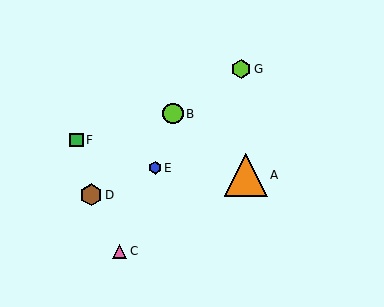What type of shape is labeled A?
Shape A is an orange triangle.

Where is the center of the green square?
The center of the green square is at (77, 140).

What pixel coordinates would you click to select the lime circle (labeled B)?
Click at (173, 114) to select the lime circle B.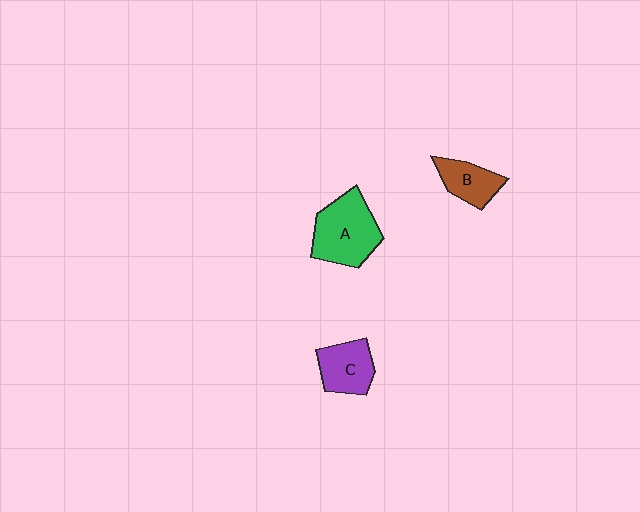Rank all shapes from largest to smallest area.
From largest to smallest: A (green), C (purple), B (brown).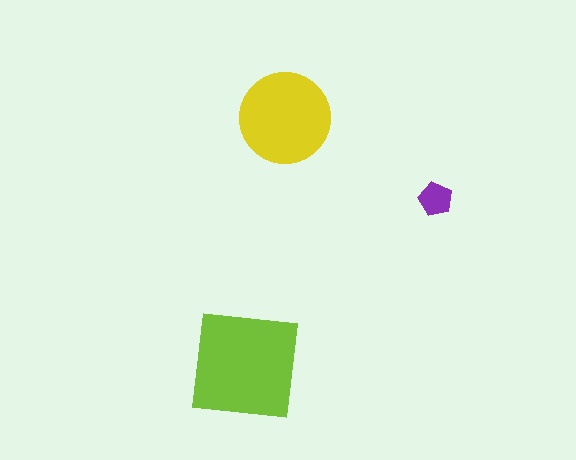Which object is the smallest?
The purple pentagon.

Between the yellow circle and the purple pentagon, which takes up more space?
The yellow circle.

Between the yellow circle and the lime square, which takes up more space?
The lime square.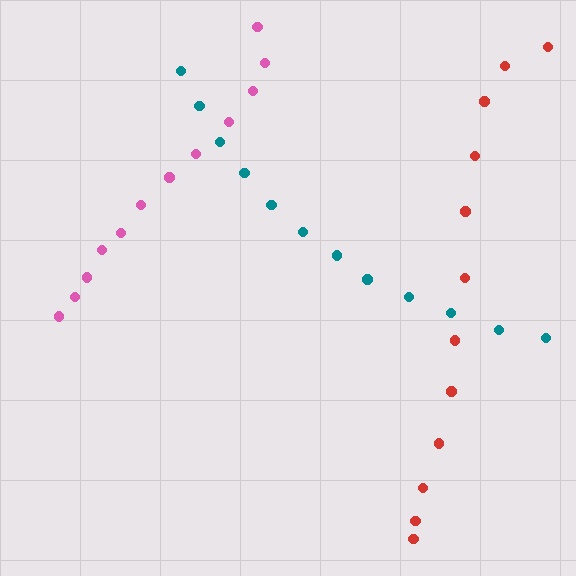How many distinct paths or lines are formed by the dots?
There are 3 distinct paths.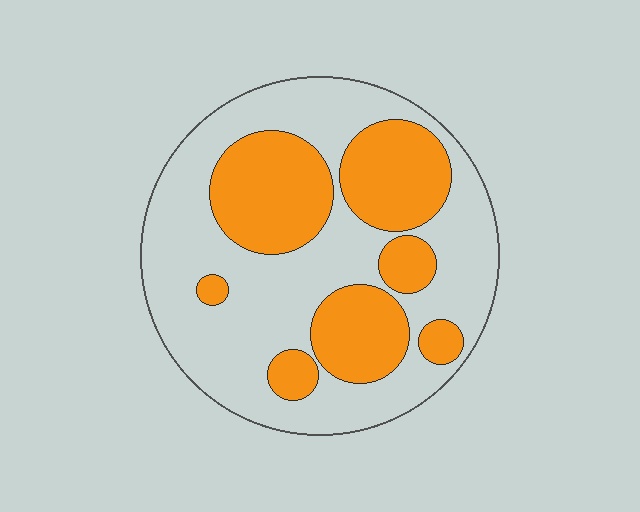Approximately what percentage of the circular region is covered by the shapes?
Approximately 35%.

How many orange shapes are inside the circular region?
7.